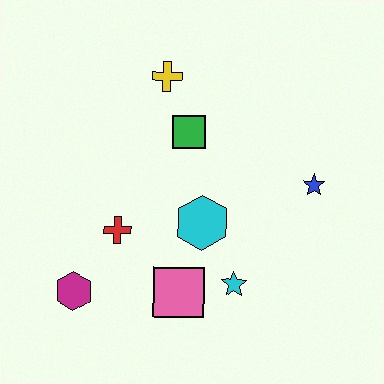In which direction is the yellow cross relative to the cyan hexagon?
The yellow cross is above the cyan hexagon.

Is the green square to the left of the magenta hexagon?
No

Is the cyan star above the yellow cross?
No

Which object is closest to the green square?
The yellow cross is closest to the green square.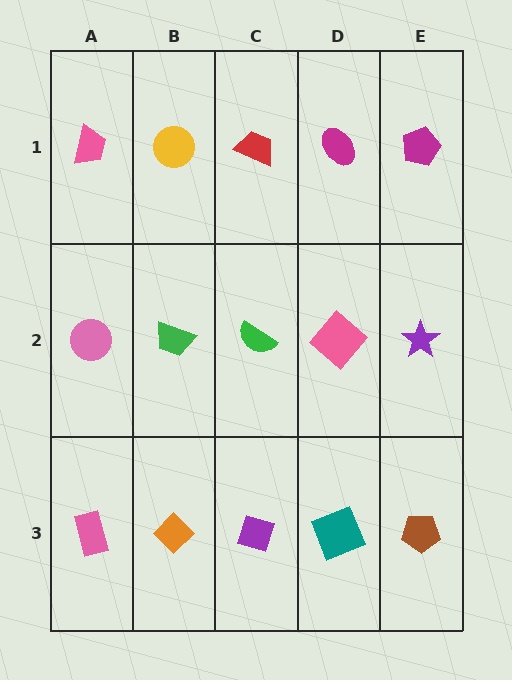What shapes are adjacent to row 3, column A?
A pink circle (row 2, column A), an orange diamond (row 3, column B).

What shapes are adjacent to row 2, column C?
A red trapezoid (row 1, column C), a purple diamond (row 3, column C), a green trapezoid (row 2, column B), a pink diamond (row 2, column D).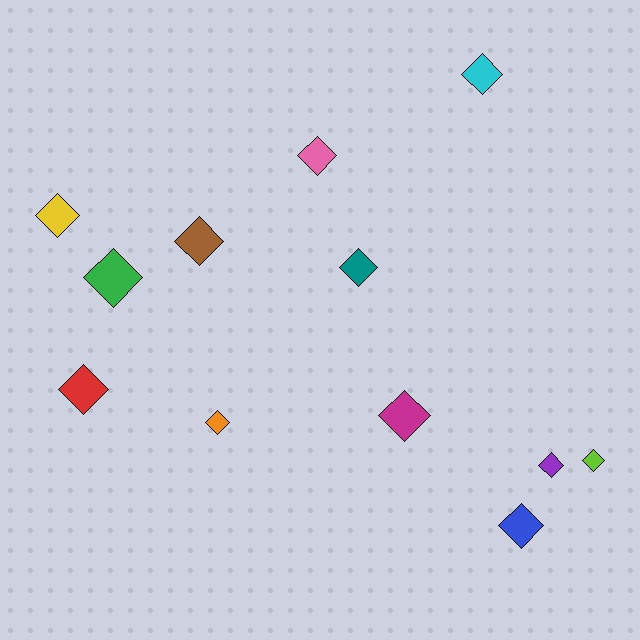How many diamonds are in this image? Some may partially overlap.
There are 12 diamonds.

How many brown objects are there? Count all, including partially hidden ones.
There is 1 brown object.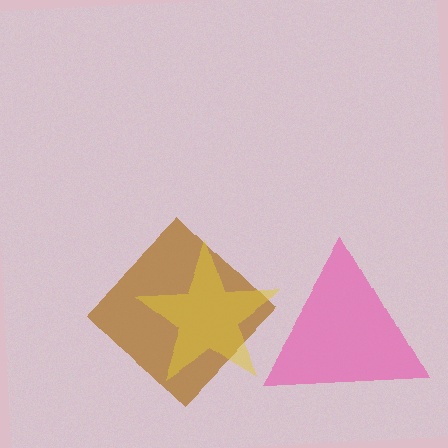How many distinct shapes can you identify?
There are 3 distinct shapes: a pink triangle, a brown diamond, a yellow star.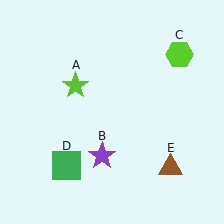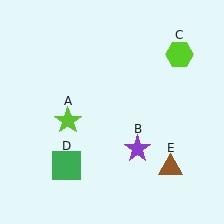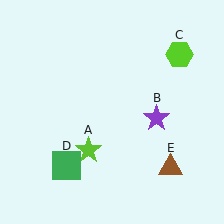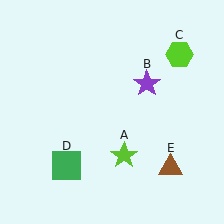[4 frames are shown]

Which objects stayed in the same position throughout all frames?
Lime hexagon (object C) and green square (object D) and brown triangle (object E) remained stationary.